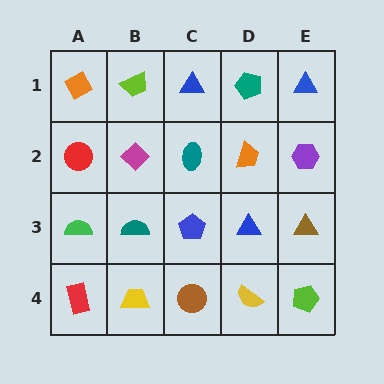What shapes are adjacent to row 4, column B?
A teal semicircle (row 3, column B), a red rectangle (row 4, column A), a brown circle (row 4, column C).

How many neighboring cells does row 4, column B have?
3.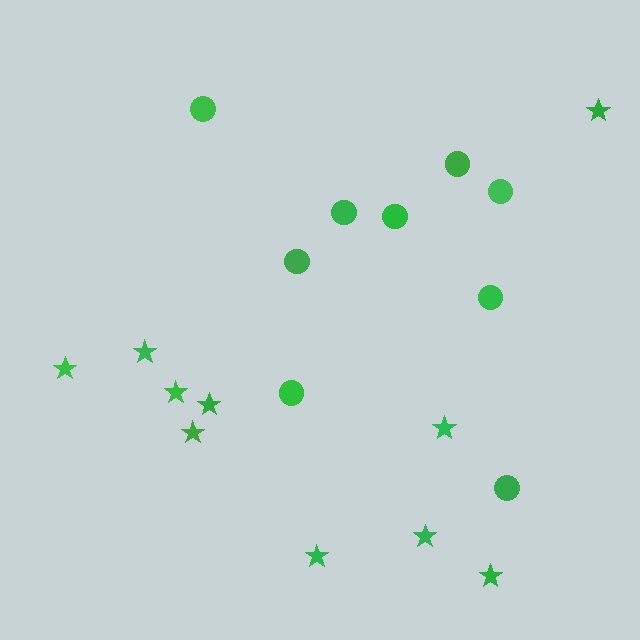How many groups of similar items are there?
There are 2 groups: one group of circles (9) and one group of stars (10).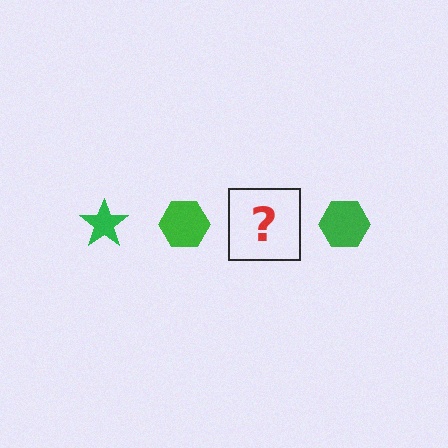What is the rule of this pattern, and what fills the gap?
The rule is that the pattern cycles through star, hexagon shapes in green. The gap should be filled with a green star.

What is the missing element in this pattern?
The missing element is a green star.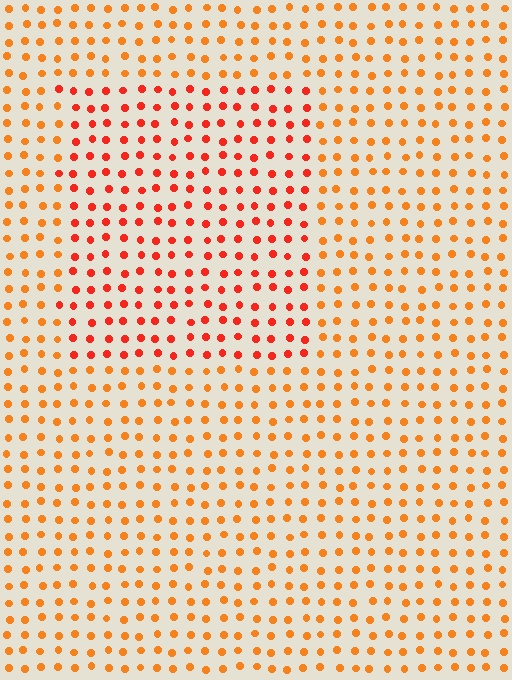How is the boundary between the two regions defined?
The boundary is defined purely by a slight shift in hue (about 26 degrees). Spacing, size, and orientation are identical on both sides.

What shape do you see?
I see a rectangle.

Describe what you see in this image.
The image is filled with small orange elements in a uniform arrangement. A rectangle-shaped region is visible where the elements are tinted to a slightly different hue, forming a subtle color boundary.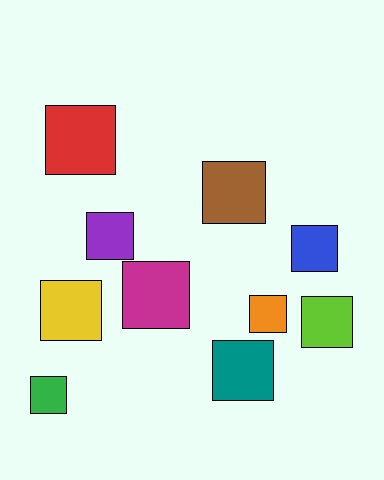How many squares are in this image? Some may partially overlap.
There are 10 squares.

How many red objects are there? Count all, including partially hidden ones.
There is 1 red object.